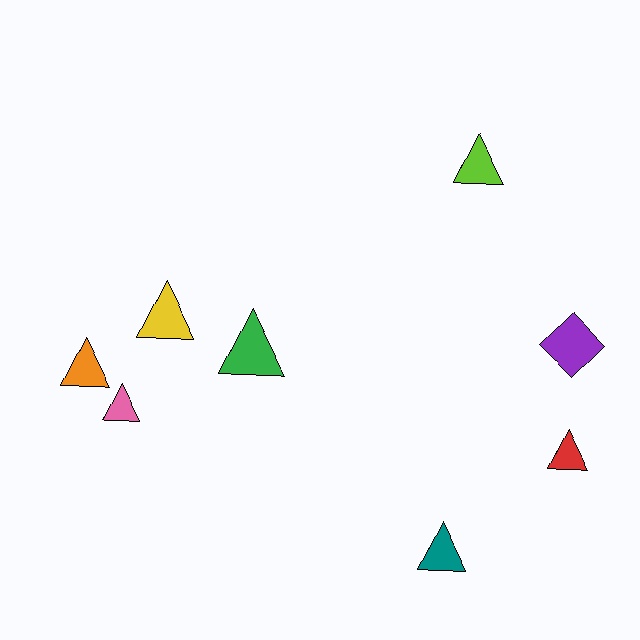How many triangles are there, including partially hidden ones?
There are 7 triangles.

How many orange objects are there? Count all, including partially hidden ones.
There is 1 orange object.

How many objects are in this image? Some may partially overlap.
There are 8 objects.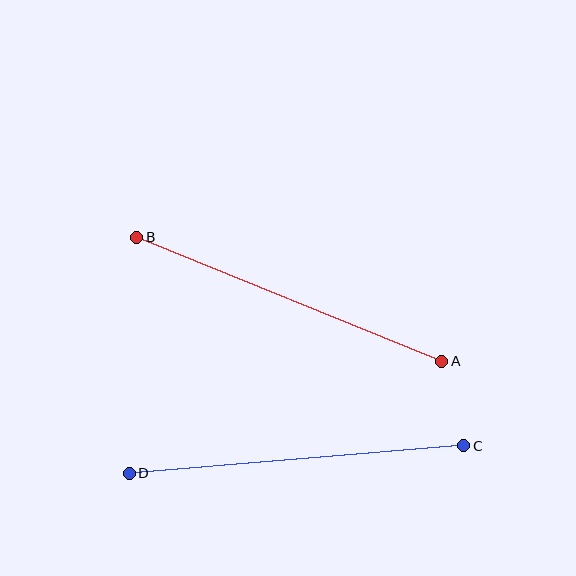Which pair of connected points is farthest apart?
Points C and D are farthest apart.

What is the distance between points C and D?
The distance is approximately 336 pixels.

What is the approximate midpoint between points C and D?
The midpoint is at approximately (296, 460) pixels.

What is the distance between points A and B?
The distance is approximately 329 pixels.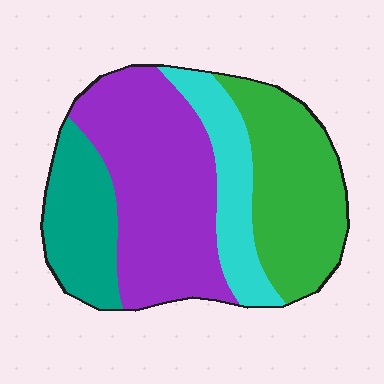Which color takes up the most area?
Purple, at roughly 40%.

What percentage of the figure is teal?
Teal covers roughly 15% of the figure.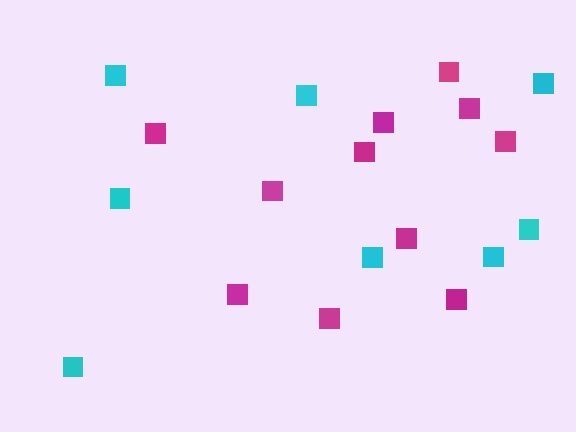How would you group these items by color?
There are 2 groups: one group of magenta squares (11) and one group of cyan squares (8).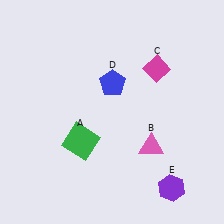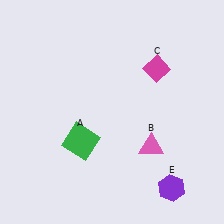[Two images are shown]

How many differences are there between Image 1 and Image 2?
There is 1 difference between the two images.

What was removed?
The blue pentagon (D) was removed in Image 2.